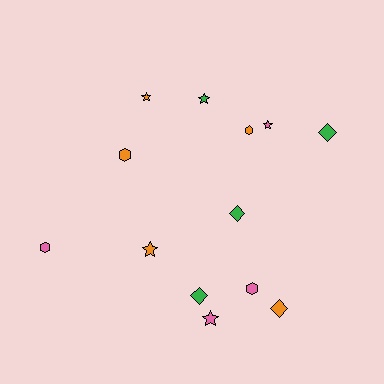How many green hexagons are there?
There are no green hexagons.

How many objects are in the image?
There are 13 objects.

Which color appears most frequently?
Orange, with 5 objects.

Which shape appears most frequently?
Star, with 5 objects.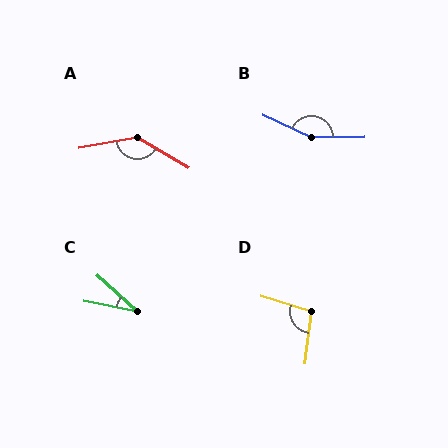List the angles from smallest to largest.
C (31°), D (100°), A (139°), B (154°).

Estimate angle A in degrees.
Approximately 139 degrees.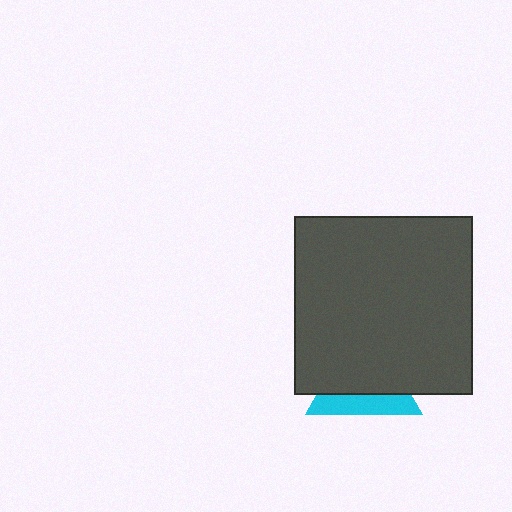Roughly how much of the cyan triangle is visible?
A small part of it is visible (roughly 35%).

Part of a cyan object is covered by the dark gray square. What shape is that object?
It is a triangle.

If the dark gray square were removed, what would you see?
You would see the complete cyan triangle.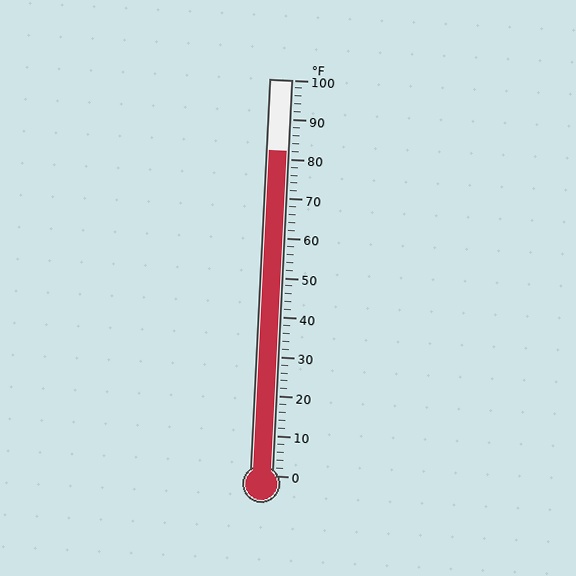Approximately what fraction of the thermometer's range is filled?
The thermometer is filled to approximately 80% of its range.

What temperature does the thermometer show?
The thermometer shows approximately 82°F.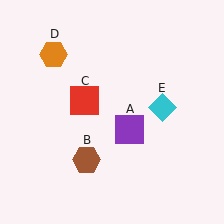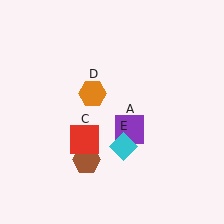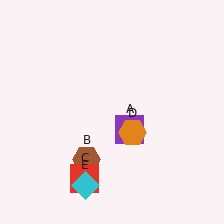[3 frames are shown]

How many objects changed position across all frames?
3 objects changed position: red square (object C), orange hexagon (object D), cyan diamond (object E).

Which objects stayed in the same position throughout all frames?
Purple square (object A) and brown hexagon (object B) remained stationary.